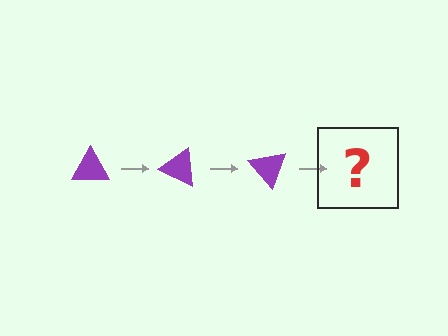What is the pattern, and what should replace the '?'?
The pattern is that the triangle rotates 25 degrees each step. The '?' should be a purple triangle rotated 75 degrees.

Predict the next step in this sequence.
The next step is a purple triangle rotated 75 degrees.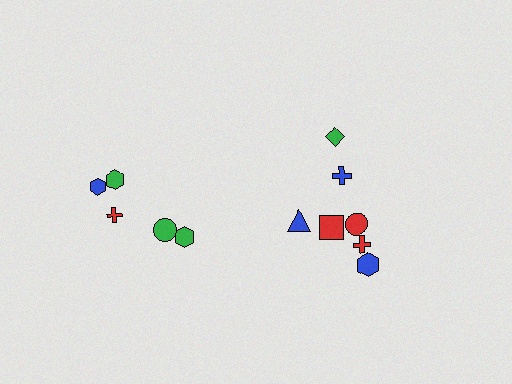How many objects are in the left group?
There are 5 objects.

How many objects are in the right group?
There are 7 objects.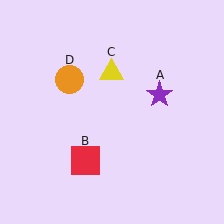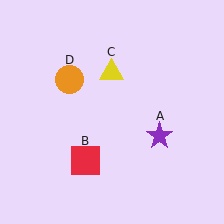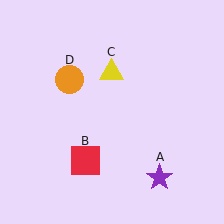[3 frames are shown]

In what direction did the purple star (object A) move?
The purple star (object A) moved down.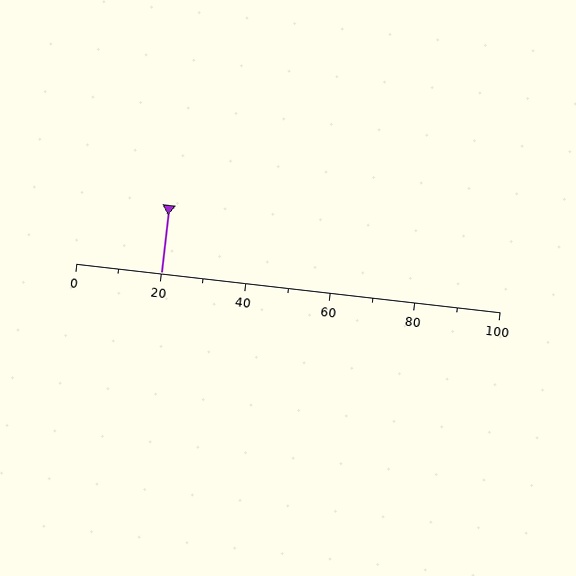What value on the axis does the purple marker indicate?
The marker indicates approximately 20.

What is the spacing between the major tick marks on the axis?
The major ticks are spaced 20 apart.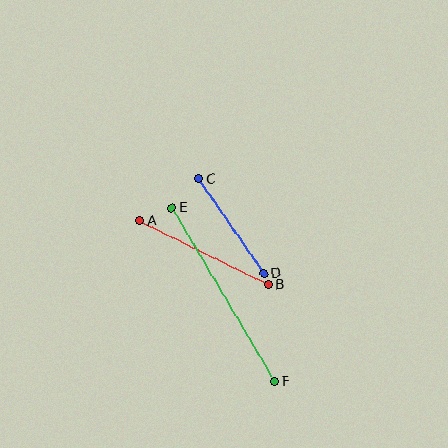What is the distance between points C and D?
The distance is approximately 115 pixels.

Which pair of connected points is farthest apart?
Points E and F are farthest apart.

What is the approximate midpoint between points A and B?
The midpoint is at approximately (204, 253) pixels.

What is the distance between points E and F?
The distance is approximately 202 pixels.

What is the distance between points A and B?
The distance is approximately 144 pixels.